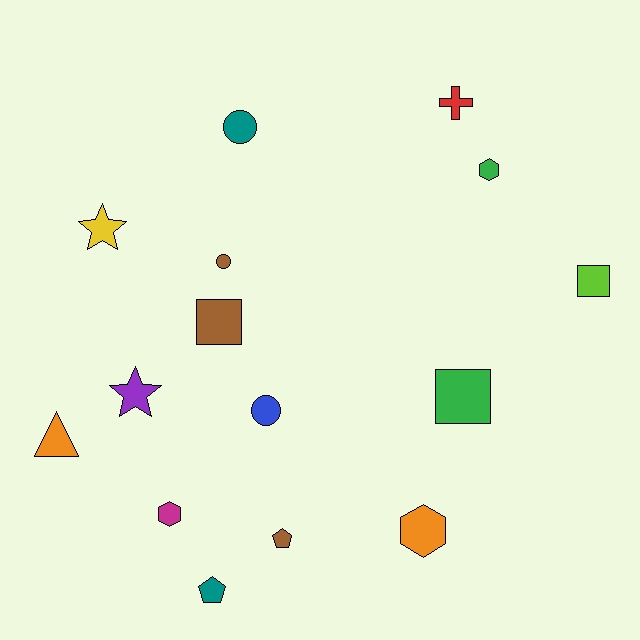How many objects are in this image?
There are 15 objects.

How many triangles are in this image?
There is 1 triangle.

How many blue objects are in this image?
There is 1 blue object.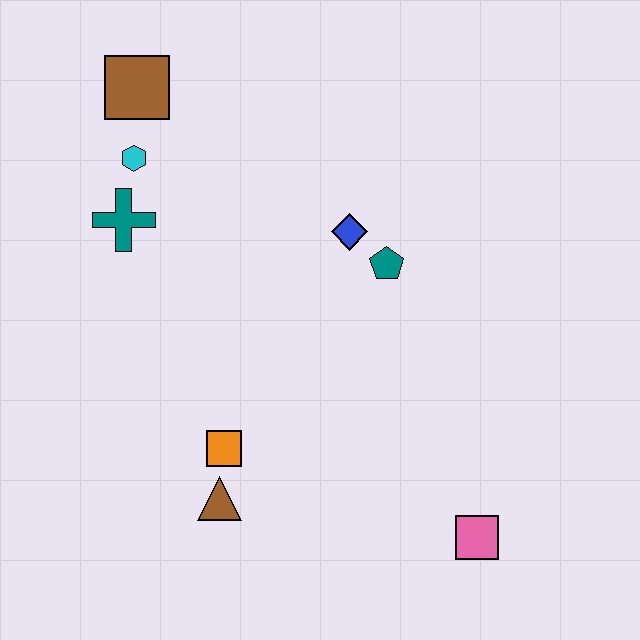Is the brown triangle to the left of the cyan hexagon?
No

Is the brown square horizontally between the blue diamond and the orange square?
No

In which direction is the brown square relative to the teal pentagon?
The brown square is to the left of the teal pentagon.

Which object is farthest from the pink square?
The brown square is farthest from the pink square.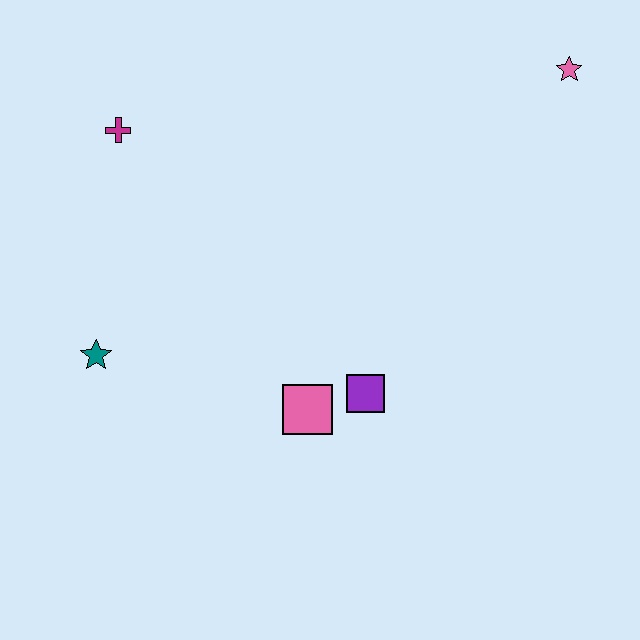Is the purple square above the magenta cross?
No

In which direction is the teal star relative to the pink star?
The teal star is to the left of the pink star.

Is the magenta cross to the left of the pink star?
Yes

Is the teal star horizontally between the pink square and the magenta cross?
No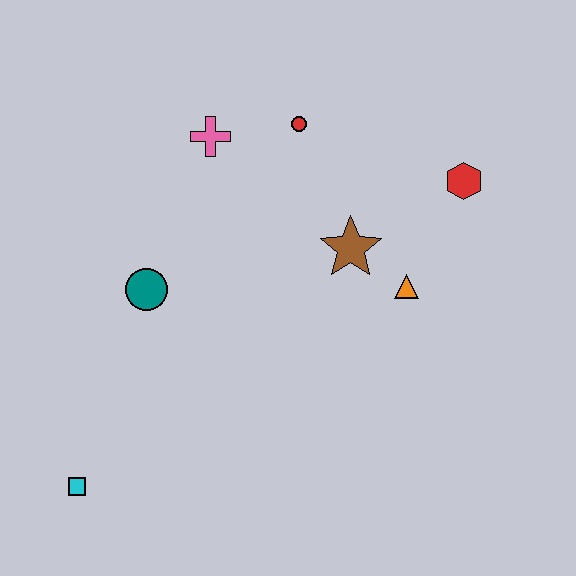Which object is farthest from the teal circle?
The red hexagon is farthest from the teal circle.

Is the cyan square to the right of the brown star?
No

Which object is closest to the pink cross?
The red circle is closest to the pink cross.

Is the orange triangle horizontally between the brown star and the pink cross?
No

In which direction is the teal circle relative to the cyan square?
The teal circle is above the cyan square.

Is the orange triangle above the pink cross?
No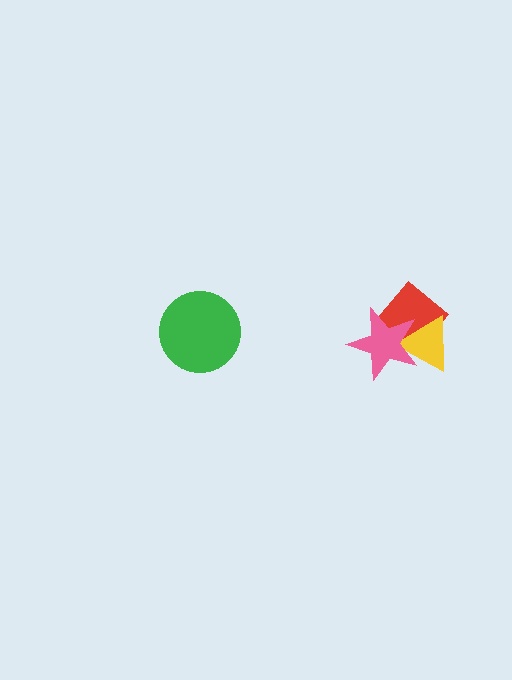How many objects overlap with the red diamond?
2 objects overlap with the red diamond.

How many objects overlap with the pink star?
2 objects overlap with the pink star.